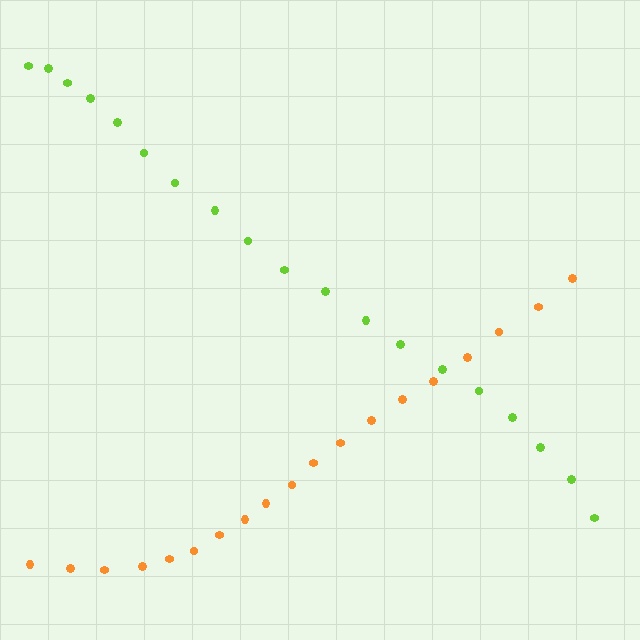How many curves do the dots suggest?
There are 2 distinct paths.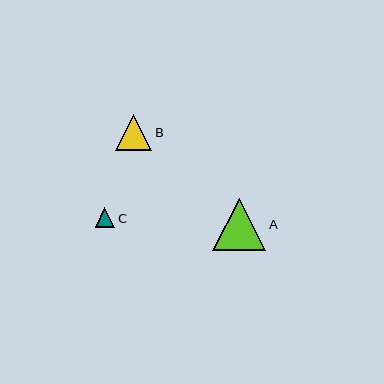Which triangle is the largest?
Triangle A is the largest with a size of approximately 53 pixels.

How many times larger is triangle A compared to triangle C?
Triangle A is approximately 2.7 times the size of triangle C.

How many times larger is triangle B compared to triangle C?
Triangle B is approximately 1.8 times the size of triangle C.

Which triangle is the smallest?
Triangle C is the smallest with a size of approximately 20 pixels.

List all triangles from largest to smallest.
From largest to smallest: A, B, C.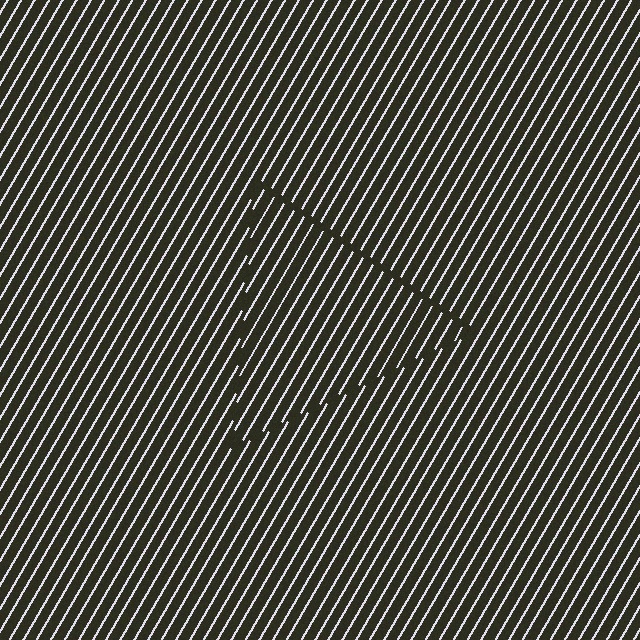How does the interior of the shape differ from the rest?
The interior of the shape contains the same grating, shifted by half a period — the contour is defined by the phase discontinuity where line-ends from the inner and outer gratings abut.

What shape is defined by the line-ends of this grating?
An illusory triangle. The interior of the shape contains the same grating, shifted by half a period — the contour is defined by the phase discontinuity where line-ends from the inner and outer gratings abut.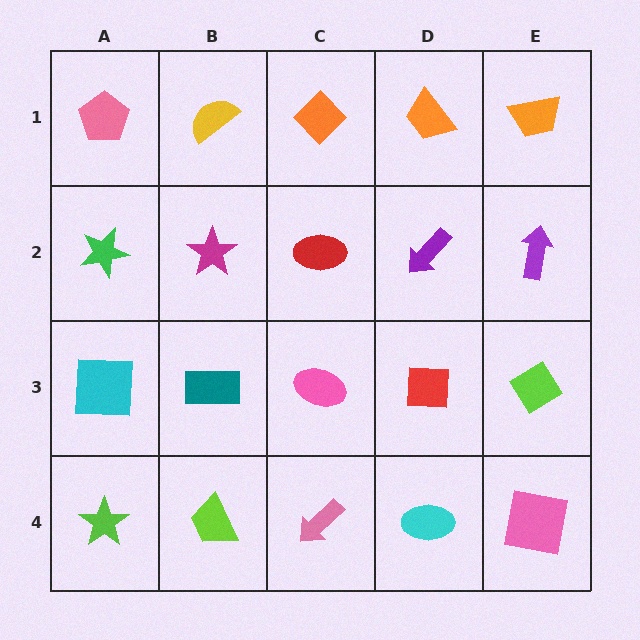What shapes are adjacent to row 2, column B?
A yellow semicircle (row 1, column B), a teal rectangle (row 3, column B), a green star (row 2, column A), a red ellipse (row 2, column C).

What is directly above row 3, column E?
A purple arrow.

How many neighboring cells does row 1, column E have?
2.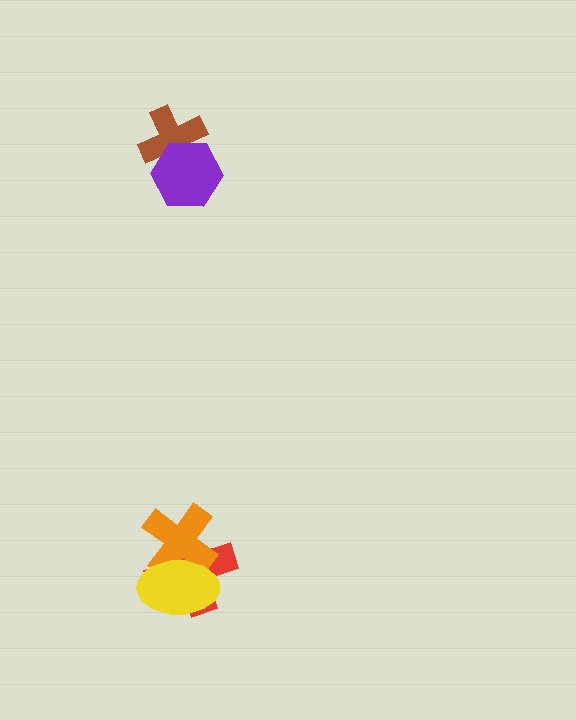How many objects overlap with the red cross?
2 objects overlap with the red cross.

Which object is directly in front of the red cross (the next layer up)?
The orange cross is directly in front of the red cross.